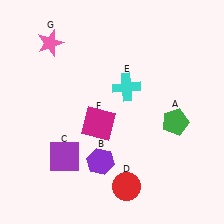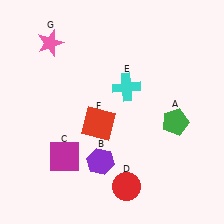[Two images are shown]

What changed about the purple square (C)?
In Image 1, C is purple. In Image 2, it changed to magenta.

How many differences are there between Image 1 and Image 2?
There are 2 differences between the two images.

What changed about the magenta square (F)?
In Image 1, F is magenta. In Image 2, it changed to red.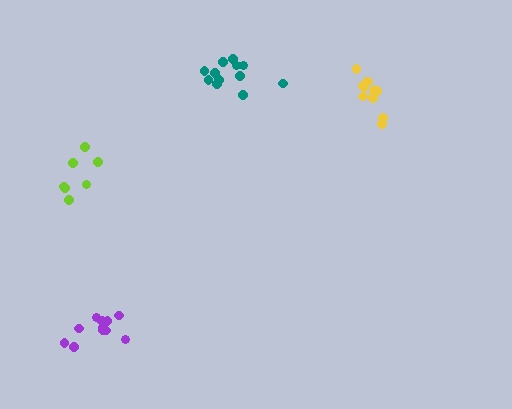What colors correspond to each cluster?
The clusters are colored: purple, yellow, lime, teal.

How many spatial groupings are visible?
There are 4 spatial groupings.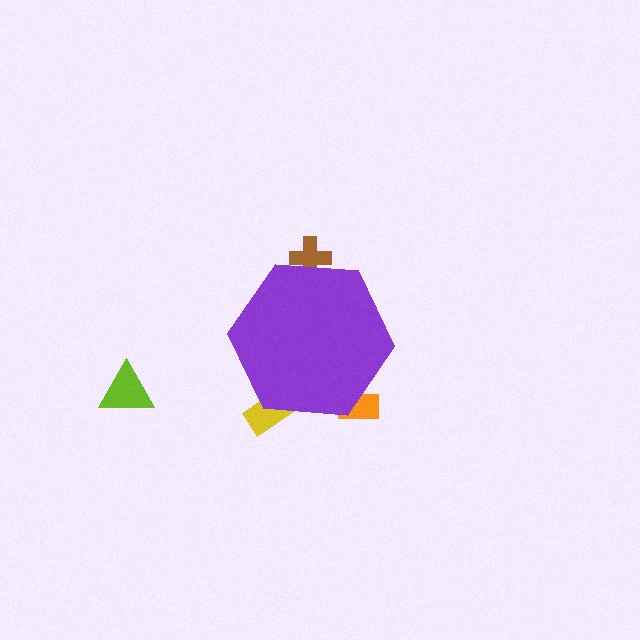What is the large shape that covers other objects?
A purple hexagon.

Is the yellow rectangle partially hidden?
Yes, the yellow rectangle is partially hidden behind the purple hexagon.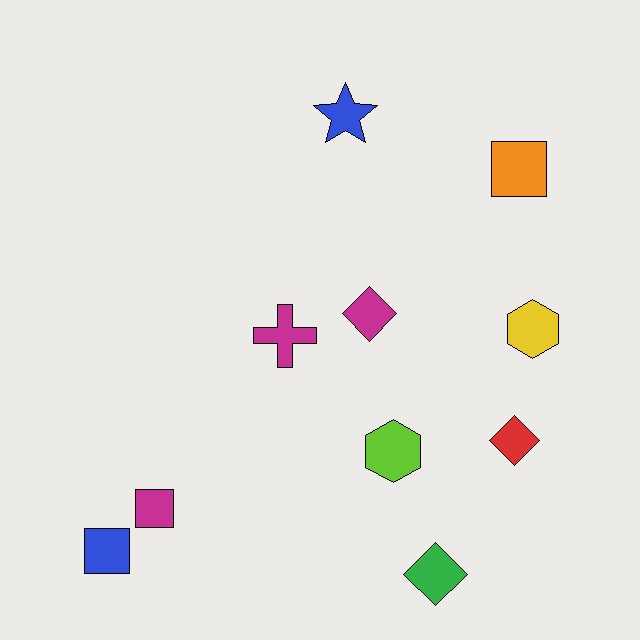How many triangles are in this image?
There are no triangles.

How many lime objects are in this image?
There is 1 lime object.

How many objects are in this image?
There are 10 objects.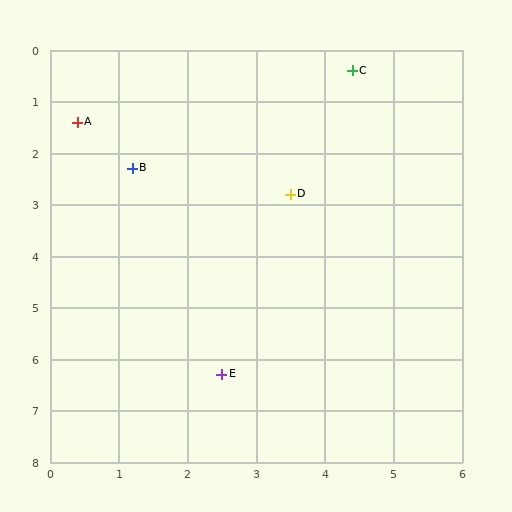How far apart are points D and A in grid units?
Points D and A are about 3.4 grid units apart.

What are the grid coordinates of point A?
Point A is at approximately (0.4, 1.4).